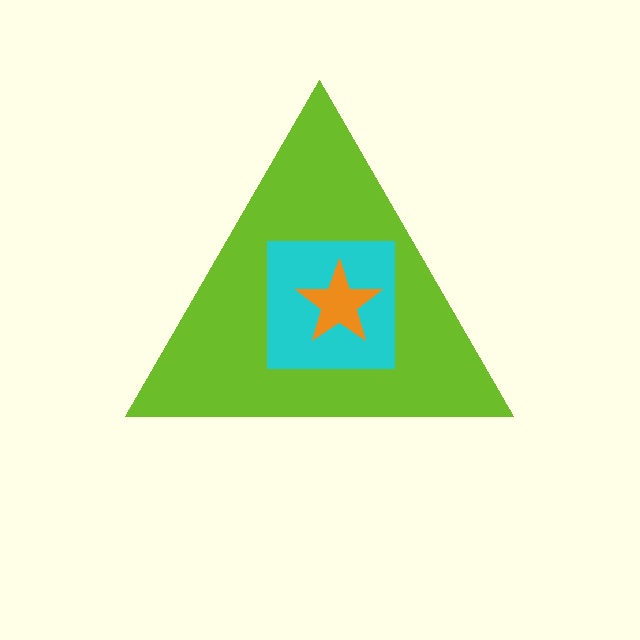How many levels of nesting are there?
3.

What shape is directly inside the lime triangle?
The cyan square.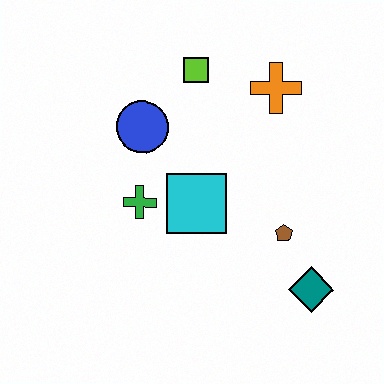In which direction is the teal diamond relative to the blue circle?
The teal diamond is to the right of the blue circle.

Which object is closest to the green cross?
The cyan square is closest to the green cross.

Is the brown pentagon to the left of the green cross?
No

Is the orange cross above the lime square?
No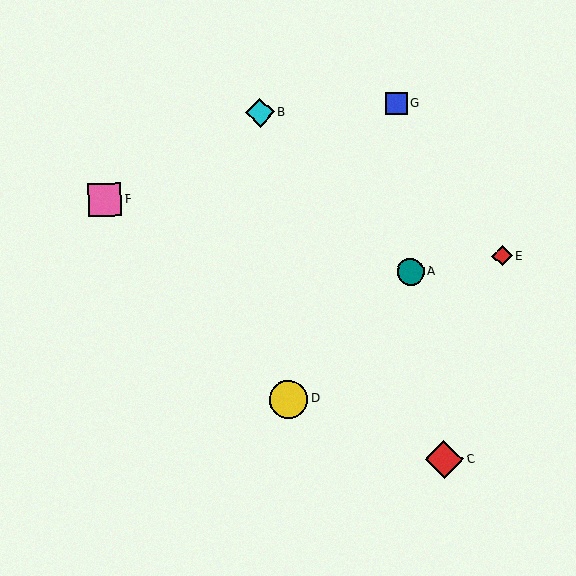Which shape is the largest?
The red diamond (labeled C) is the largest.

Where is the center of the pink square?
The center of the pink square is at (105, 200).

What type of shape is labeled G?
Shape G is a blue square.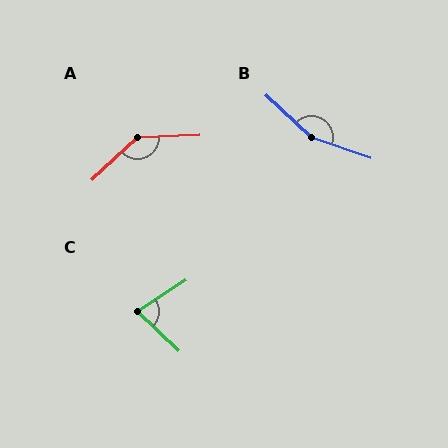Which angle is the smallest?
C, at approximately 77 degrees.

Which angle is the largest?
B, at approximately 156 degrees.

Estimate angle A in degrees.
Approximately 139 degrees.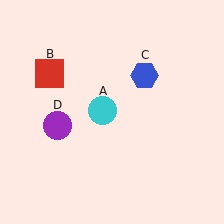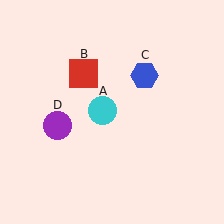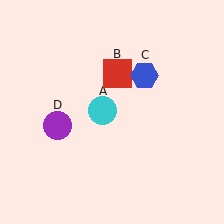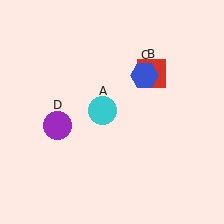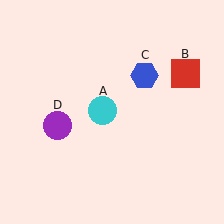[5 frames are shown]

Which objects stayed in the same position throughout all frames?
Cyan circle (object A) and blue hexagon (object C) and purple circle (object D) remained stationary.